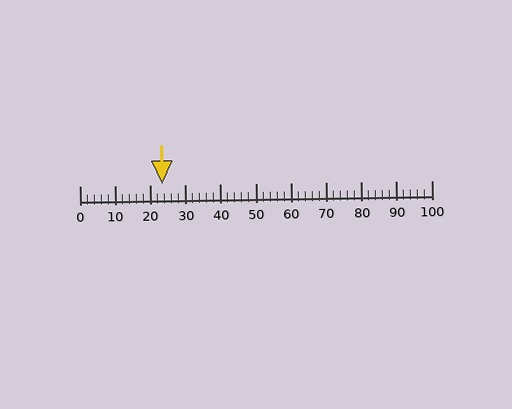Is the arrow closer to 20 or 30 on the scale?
The arrow is closer to 20.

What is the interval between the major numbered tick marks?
The major tick marks are spaced 10 units apart.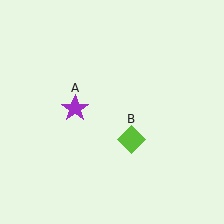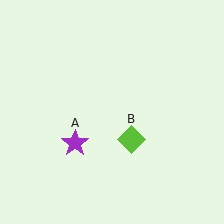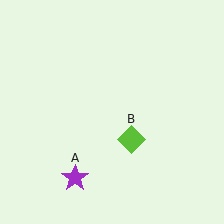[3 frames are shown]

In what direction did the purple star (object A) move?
The purple star (object A) moved down.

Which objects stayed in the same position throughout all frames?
Lime diamond (object B) remained stationary.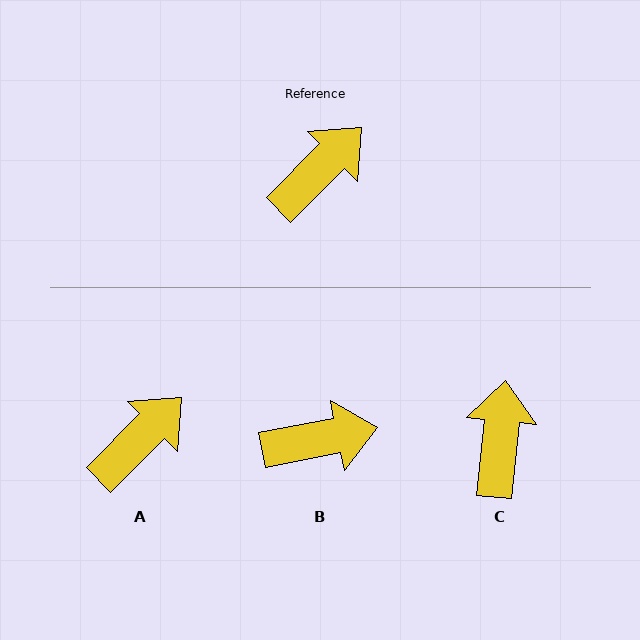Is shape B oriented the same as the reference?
No, it is off by about 34 degrees.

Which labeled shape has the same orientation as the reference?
A.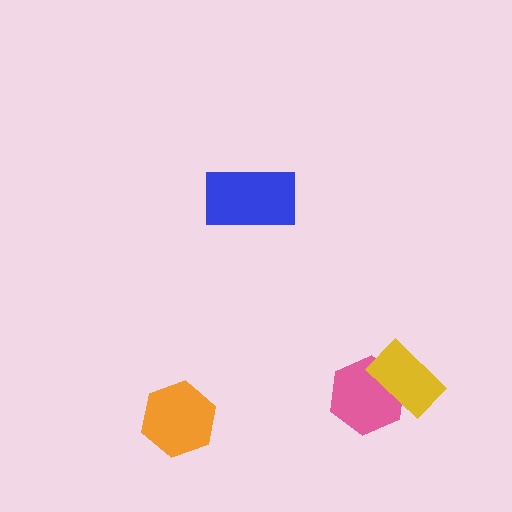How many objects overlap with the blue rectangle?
0 objects overlap with the blue rectangle.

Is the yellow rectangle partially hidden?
No, no other shape covers it.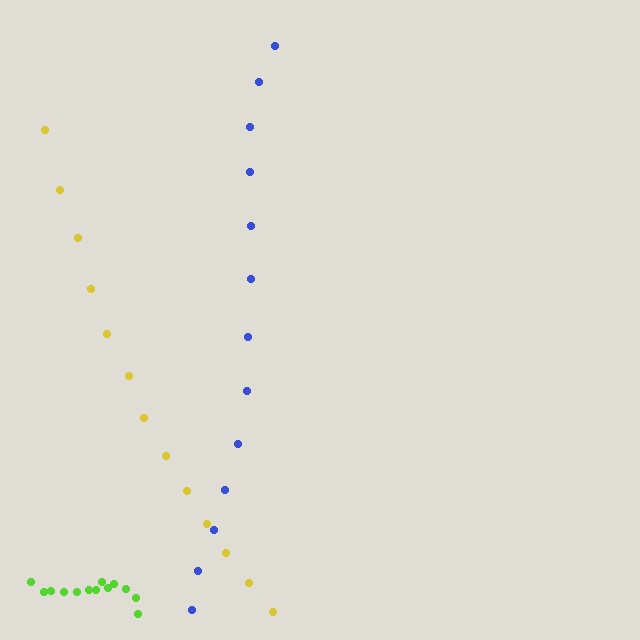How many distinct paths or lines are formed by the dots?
There are 3 distinct paths.